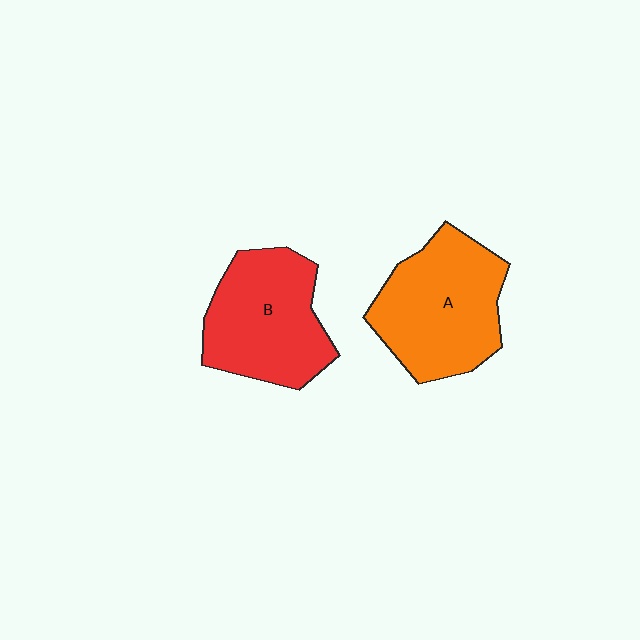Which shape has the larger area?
Shape A (orange).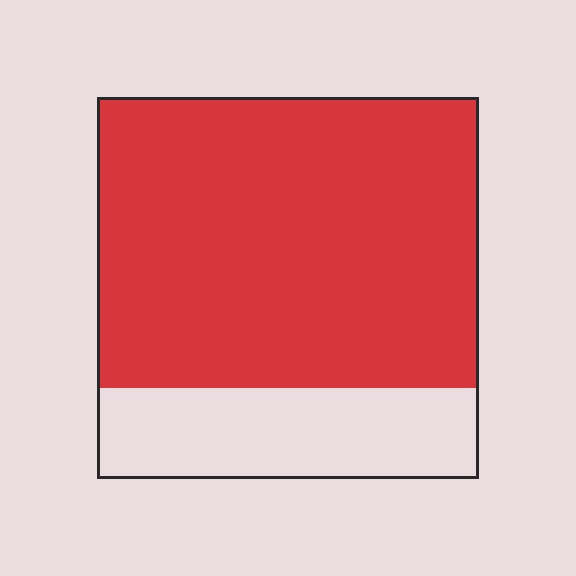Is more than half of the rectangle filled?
Yes.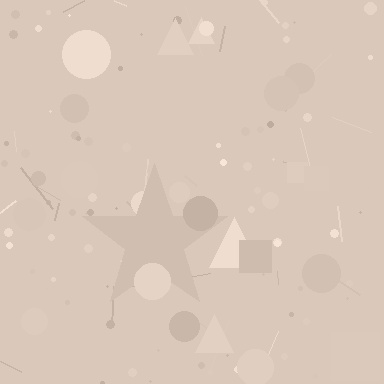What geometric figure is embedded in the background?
A star is embedded in the background.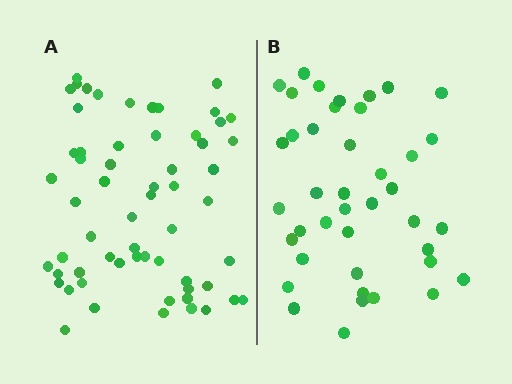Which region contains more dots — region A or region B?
Region A (the left region) has more dots.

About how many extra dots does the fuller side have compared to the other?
Region A has approximately 20 more dots than region B.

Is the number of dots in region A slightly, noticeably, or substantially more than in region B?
Region A has substantially more. The ratio is roughly 1.5 to 1.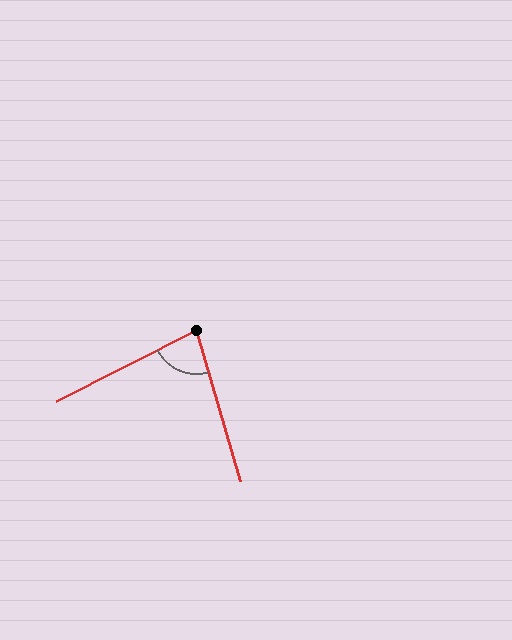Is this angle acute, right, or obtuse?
It is acute.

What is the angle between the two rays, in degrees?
Approximately 79 degrees.